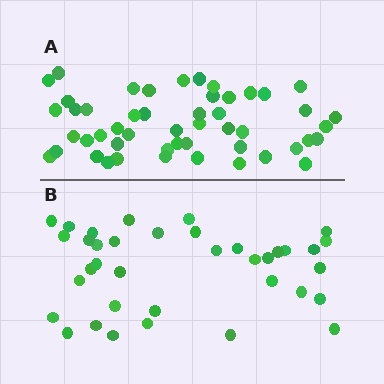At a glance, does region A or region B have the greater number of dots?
Region A (the top region) has more dots.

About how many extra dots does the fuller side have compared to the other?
Region A has approximately 15 more dots than region B.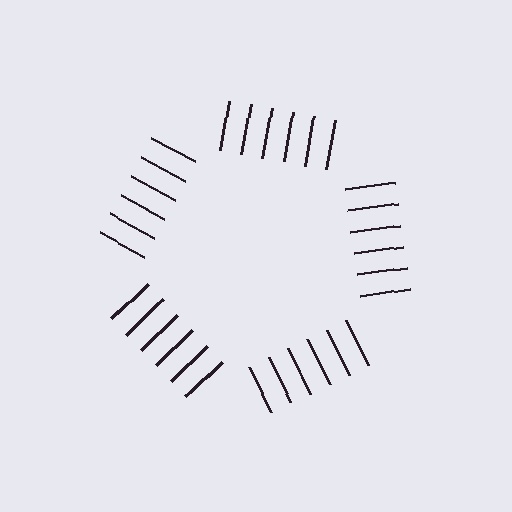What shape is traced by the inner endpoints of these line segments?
An illusory pentagon — the line segments terminate on its edges but no continuous stroke is drawn.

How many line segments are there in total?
30 — 6 along each of the 5 edges.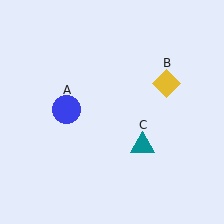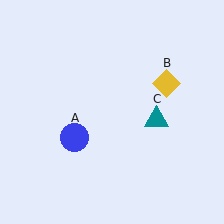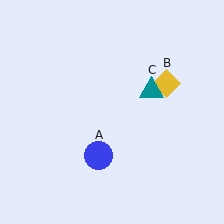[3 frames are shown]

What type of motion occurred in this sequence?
The blue circle (object A), teal triangle (object C) rotated counterclockwise around the center of the scene.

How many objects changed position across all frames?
2 objects changed position: blue circle (object A), teal triangle (object C).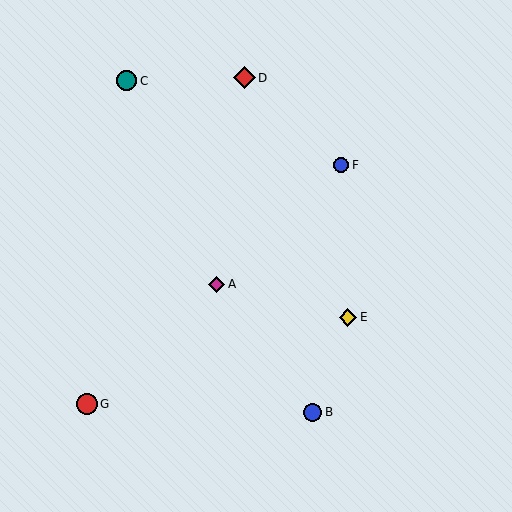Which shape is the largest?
The red diamond (labeled D) is the largest.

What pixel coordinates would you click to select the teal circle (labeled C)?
Click at (127, 81) to select the teal circle C.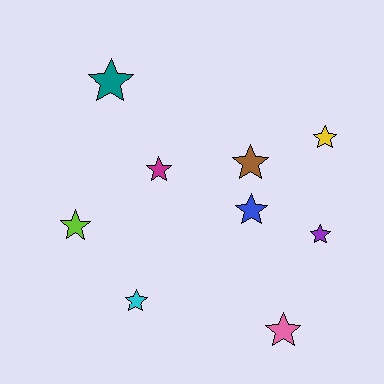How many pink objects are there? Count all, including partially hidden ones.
There is 1 pink object.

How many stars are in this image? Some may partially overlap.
There are 9 stars.